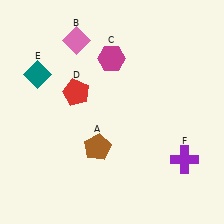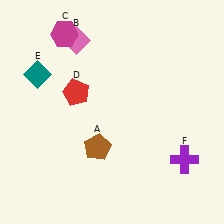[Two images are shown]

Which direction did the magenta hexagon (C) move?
The magenta hexagon (C) moved left.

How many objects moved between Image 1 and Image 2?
1 object moved between the two images.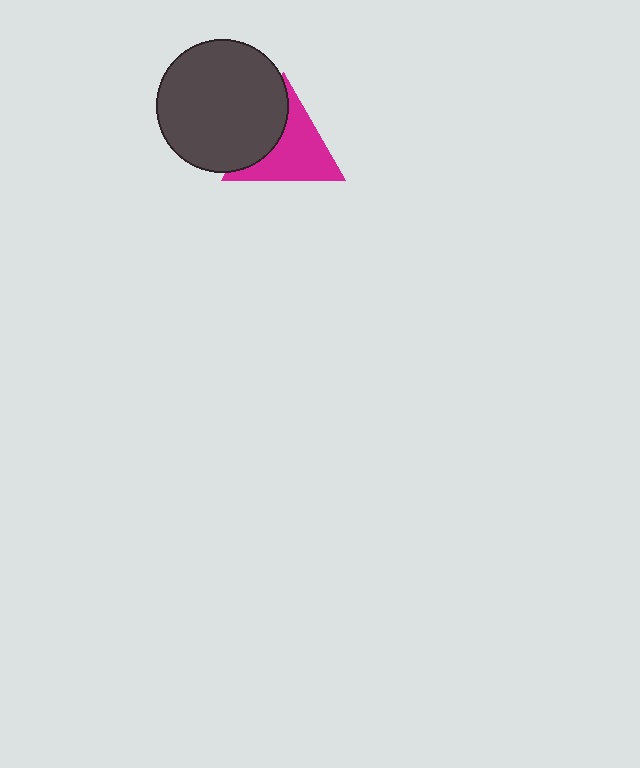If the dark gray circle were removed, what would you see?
You would see the complete magenta triangle.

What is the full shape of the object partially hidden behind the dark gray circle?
The partially hidden object is a magenta triangle.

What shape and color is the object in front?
The object in front is a dark gray circle.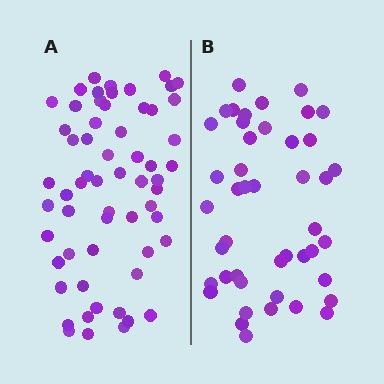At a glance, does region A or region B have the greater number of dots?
Region A (the left region) has more dots.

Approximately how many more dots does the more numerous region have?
Region A has approximately 15 more dots than region B.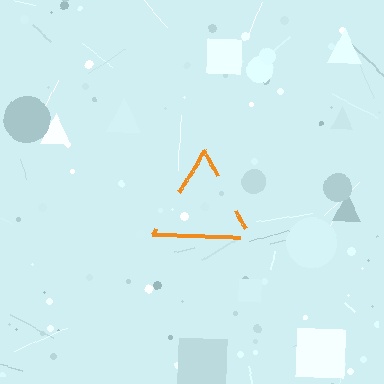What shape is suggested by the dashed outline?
The dashed outline suggests a triangle.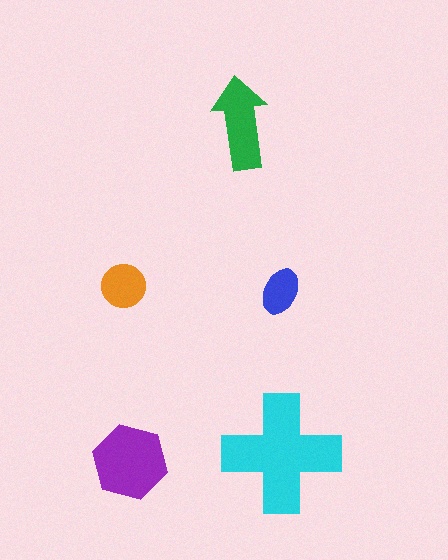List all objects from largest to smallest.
The cyan cross, the purple hexagon, the green arrow, the orange circle, the blue ellipse.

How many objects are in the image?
There are 5 objects in the image.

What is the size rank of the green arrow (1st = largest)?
3rd.